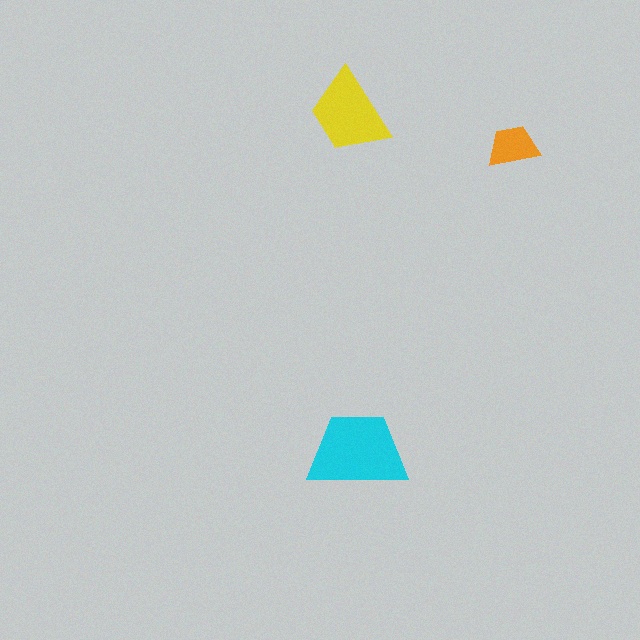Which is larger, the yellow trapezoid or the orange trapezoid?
The yellow one.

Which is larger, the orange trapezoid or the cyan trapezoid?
The cyan one.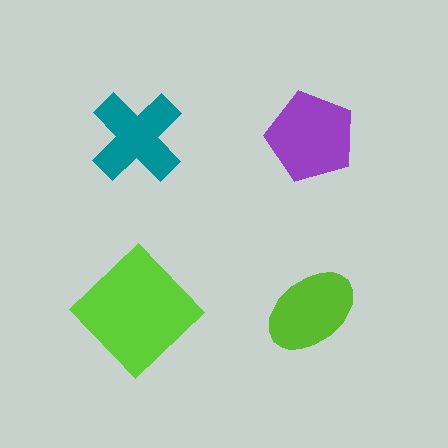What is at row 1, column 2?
A purple pentagon.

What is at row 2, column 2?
A lime ellipse.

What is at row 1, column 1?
A teal cross.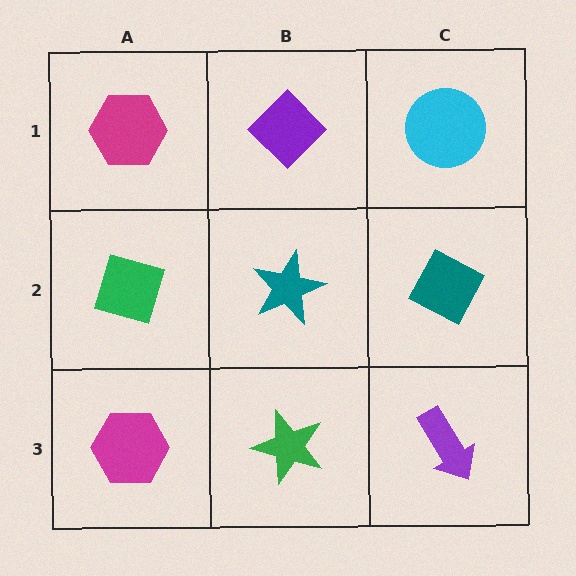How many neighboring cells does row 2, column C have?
3.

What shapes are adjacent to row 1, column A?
A green diamond (row 2, column A), a purple diamond (row 1, column B).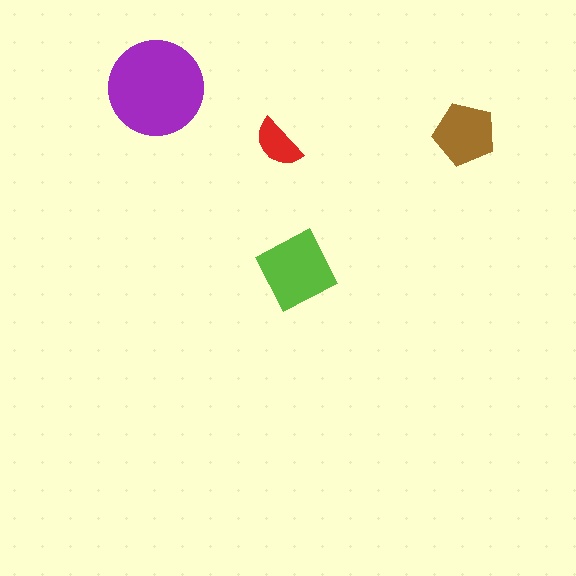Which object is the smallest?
The red semicircle.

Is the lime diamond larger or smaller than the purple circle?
Smaller.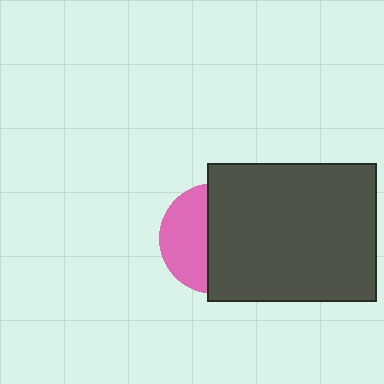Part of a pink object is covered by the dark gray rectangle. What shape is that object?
It is a circle.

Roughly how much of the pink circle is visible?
A small part of it is visible (roughly 42%).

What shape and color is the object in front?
The object in front is a dark gray rectangle.